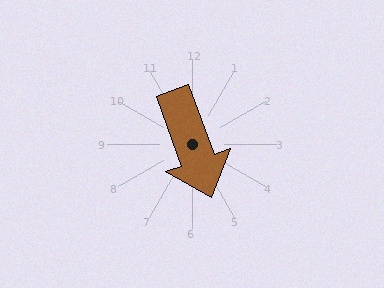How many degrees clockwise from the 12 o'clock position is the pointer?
Approximately 160 degrees.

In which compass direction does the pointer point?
South.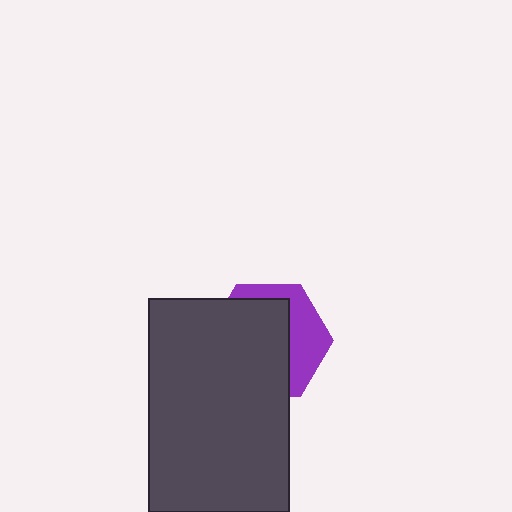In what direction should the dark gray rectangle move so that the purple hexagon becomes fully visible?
The dark gray rectangle should move toward the lower-left. That is the shortest direction to clear the overlap and leave the purple hexagon fully visible.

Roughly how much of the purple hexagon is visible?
A small part of it is visible (roughly 36%).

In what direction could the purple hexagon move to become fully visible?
The purple hexagon could move toward the upper-right. That would shift it out from behind the dark gray rectangle entirely.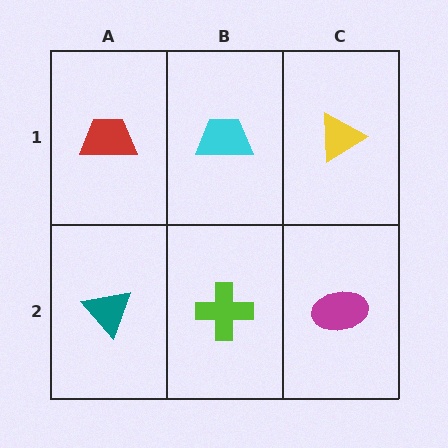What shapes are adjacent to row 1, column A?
A teal triangle (row 2, column A), a cyan trapezoid (row 1, column B).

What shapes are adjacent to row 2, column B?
A cyan trapezoid (row 1, column B), a teal triangle (row 2, column A), a magenta ellipse (row 2, column C).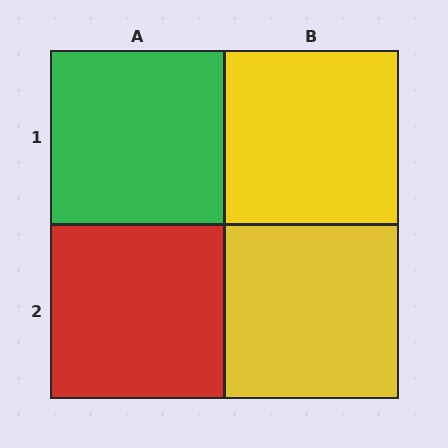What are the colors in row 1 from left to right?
Green, yellow.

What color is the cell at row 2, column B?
Yellow.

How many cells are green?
1 cell is green.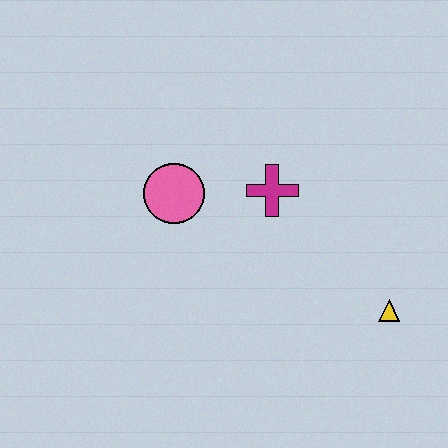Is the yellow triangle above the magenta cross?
No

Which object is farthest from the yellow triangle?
The pink circle is farthest from the yellow triangle.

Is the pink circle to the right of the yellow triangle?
No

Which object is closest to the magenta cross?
The pink circle is closest to the magenta cross.